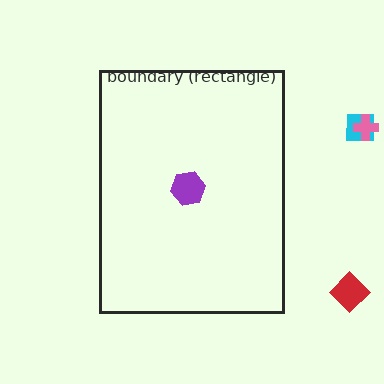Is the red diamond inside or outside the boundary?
Outside.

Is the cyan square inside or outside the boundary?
Outside.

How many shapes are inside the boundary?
1 inside, 3 outside.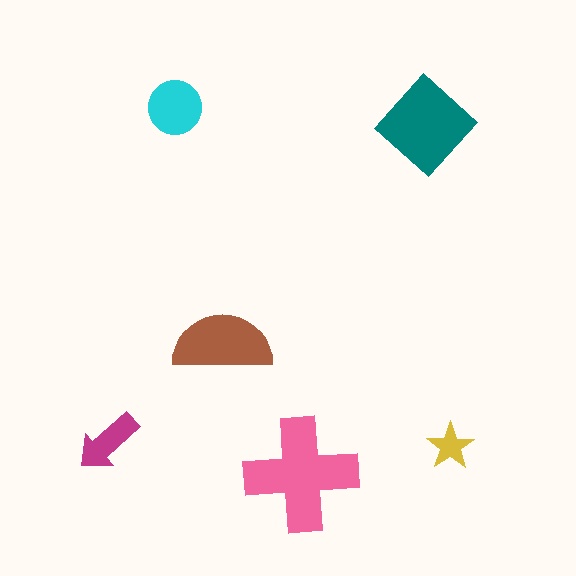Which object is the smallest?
The yellow star.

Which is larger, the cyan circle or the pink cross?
The pink cross.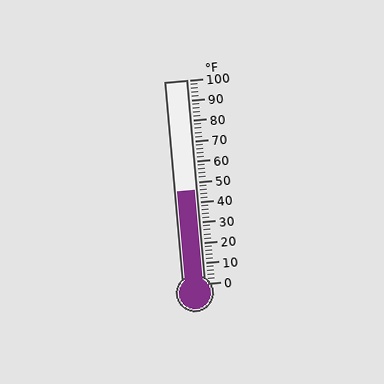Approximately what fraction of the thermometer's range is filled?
The thermometer is filled to approximately 45% of its range.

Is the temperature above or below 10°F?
The temperature is above 10°F.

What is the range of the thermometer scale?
The thermometer scale ranges from 0°F to 100°F.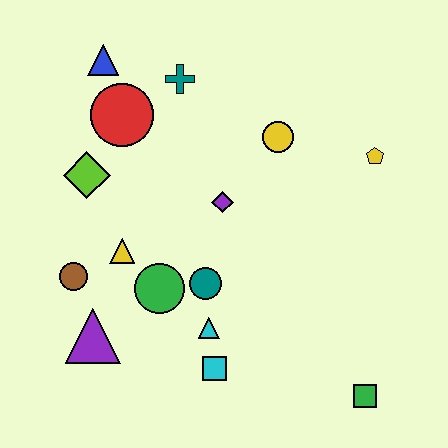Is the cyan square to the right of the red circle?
Yes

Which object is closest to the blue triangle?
The red circle is closest to the blue triangle.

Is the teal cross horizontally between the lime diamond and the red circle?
No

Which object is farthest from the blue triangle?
The green square is farthest from the blue triangle.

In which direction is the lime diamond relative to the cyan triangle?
The lime diamond is above the cyan triangle.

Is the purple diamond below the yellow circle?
Yes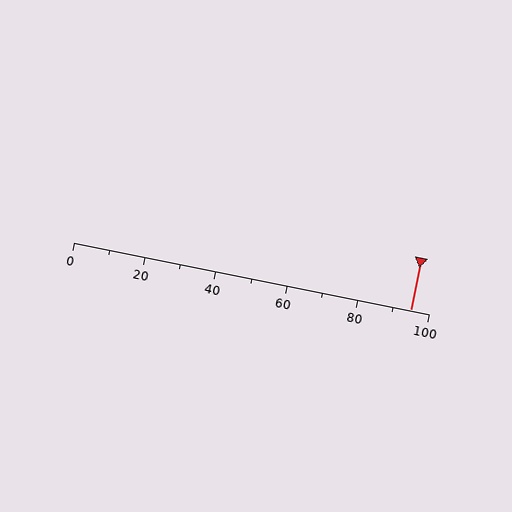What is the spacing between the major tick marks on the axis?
The major ticks are spaced 20 apart.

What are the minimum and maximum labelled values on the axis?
The axis runs from 0 to 100.